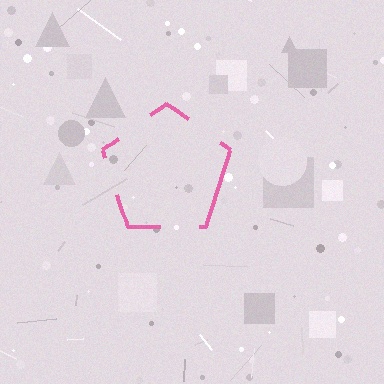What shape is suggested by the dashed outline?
The dashed outline suggests a pentagon.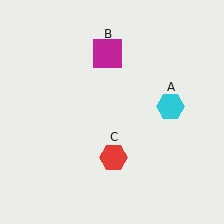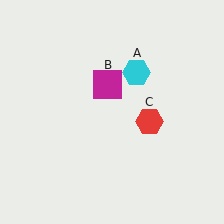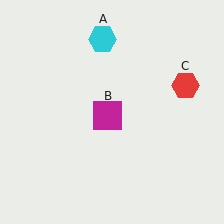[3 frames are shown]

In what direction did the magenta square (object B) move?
The magenta square (object B) moved down.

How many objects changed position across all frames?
3 objects changed position: cyan hexagon (object A), magenta square (object B), red hexagon (object C).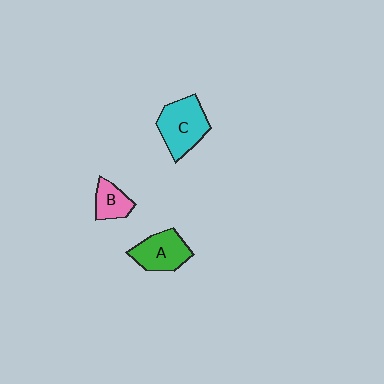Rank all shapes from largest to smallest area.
From largest to smallest: C (cyan), A (green), B (pink).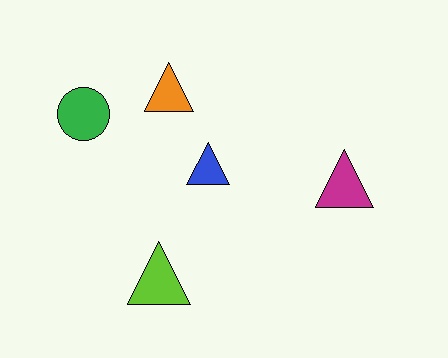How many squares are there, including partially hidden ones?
There are no squares.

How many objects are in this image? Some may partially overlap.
There are 5 objects.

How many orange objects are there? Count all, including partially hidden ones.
There is 1 orange object.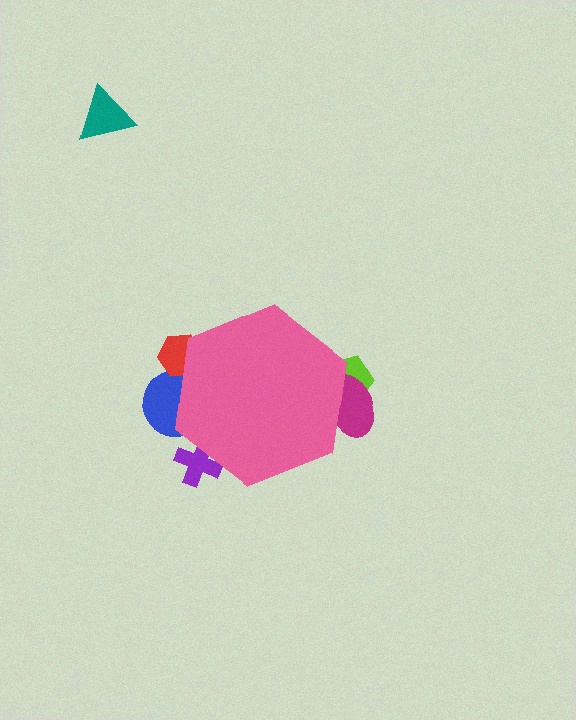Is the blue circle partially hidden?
Yes, the blue circle is partially hidden behind the pink hexagon.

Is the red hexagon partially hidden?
Yes, the red hexagon is partially hidden behind the pink hexagon.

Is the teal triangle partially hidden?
No, the teal triangle is fully visible.